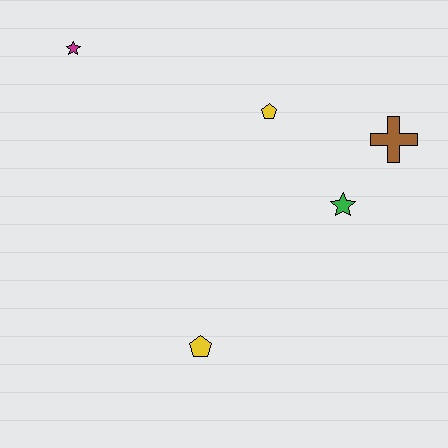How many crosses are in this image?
There is 1 cross.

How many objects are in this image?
There are 5 objects.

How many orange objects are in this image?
There are no orange objects.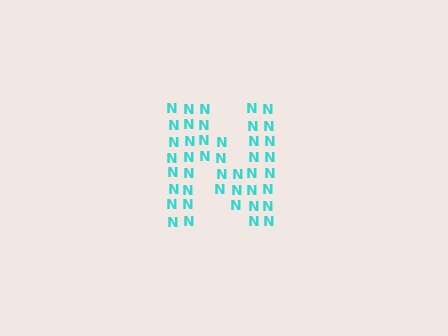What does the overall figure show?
The overall figure shows the letter N.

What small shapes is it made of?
It is made of small letter N's.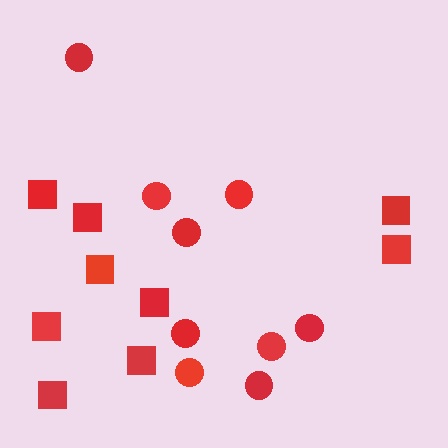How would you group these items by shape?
There are 2 groups: one group of squares (9) and one group of circles (9).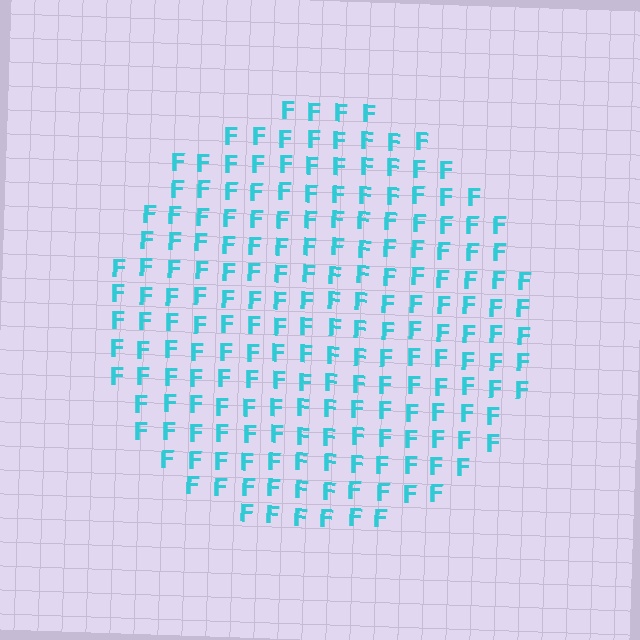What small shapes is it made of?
It is made of small letter F's.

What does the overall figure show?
The overall figure shows a circle.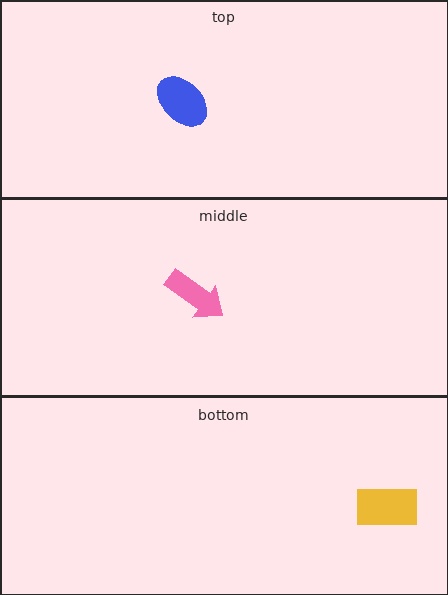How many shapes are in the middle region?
1.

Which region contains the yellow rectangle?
The bottom region.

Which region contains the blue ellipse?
The top region.